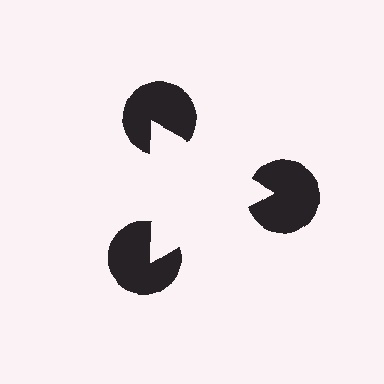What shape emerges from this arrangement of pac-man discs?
An illusory triangle — its edges are inferred from the aligned wedge cuts in the pac-man discs, not physically drawn.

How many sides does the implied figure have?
3 sides.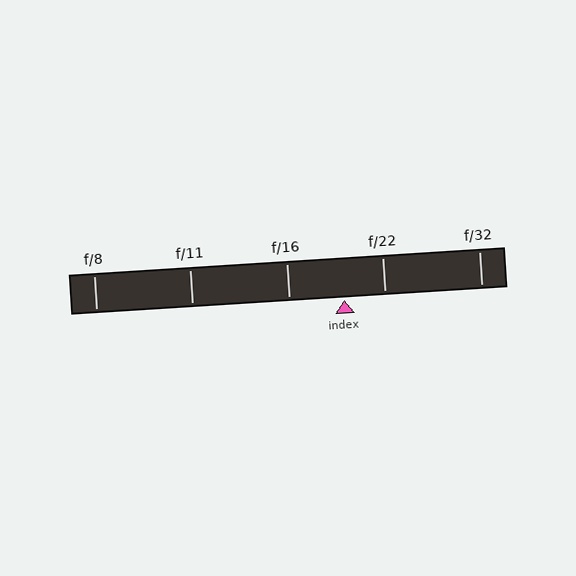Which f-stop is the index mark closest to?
The index mark is closest to f/22.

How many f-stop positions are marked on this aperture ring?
There are 5 f-stop positions marked.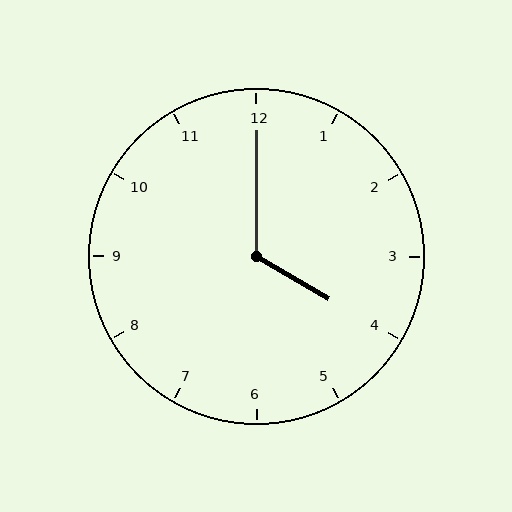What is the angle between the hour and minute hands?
Approximately 120 degrees.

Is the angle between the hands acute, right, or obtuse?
It is obtuse.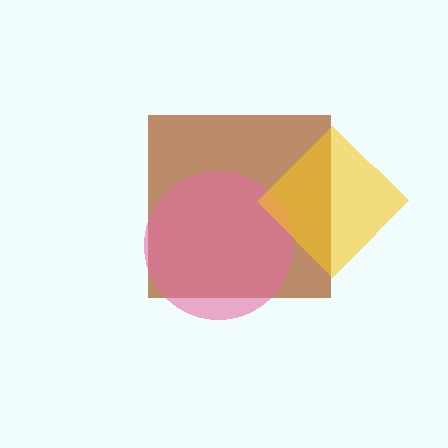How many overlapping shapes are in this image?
There are 3 overlapping shapes in the image.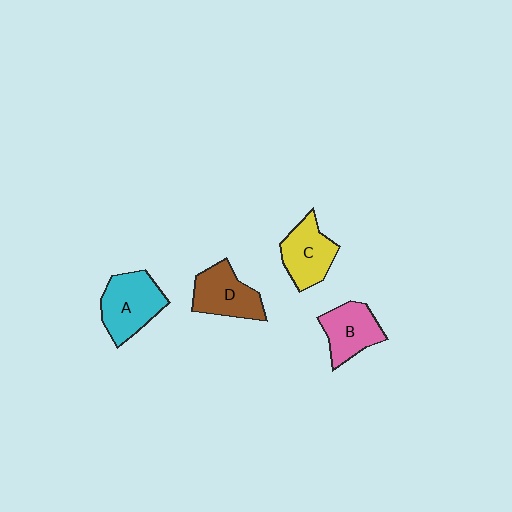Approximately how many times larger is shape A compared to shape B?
Approximately 1.3 times.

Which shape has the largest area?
Shape A (cyan).